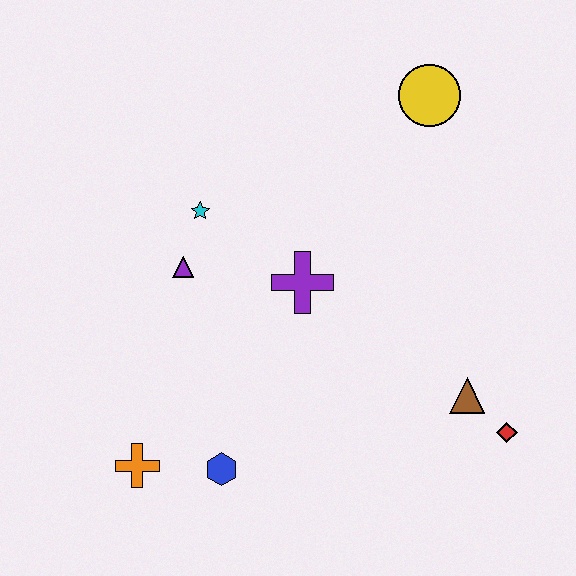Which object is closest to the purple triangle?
The cyan star is closest to the purple triangle.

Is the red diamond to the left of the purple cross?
No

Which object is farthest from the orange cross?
The yellow circle is farthest from the orange cross.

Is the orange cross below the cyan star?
Yes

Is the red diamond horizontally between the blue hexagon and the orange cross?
No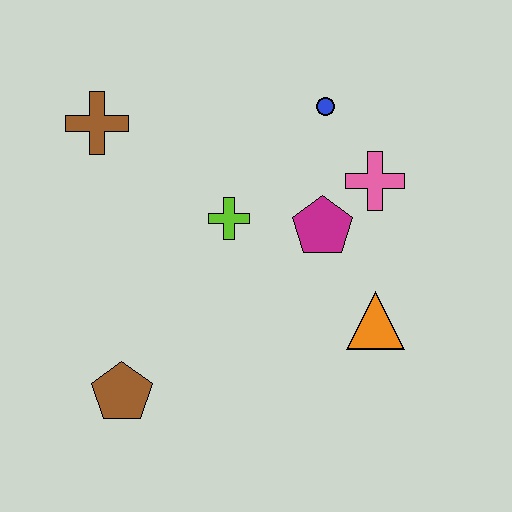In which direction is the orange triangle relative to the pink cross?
The orange triangle is below the pink cross.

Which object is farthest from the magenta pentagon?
The brown pentagon is farthest from the magenta pentagon.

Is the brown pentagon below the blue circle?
Yes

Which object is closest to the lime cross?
The magenta pentagon is closest to the lime cross.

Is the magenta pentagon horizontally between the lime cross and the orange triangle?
Yes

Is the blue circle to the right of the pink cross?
No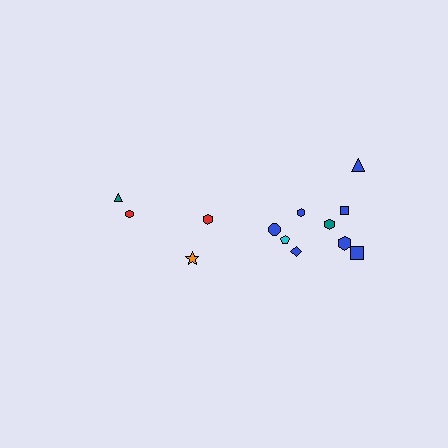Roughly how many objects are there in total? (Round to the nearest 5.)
Roughly 15 objects in total.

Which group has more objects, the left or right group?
The right group.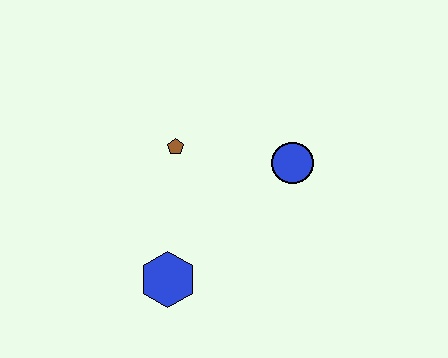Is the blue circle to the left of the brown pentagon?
No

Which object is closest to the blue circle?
The brown pentagon is closest to the blue circle.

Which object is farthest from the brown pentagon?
The blue hexagon is farthest from the brown pentagon.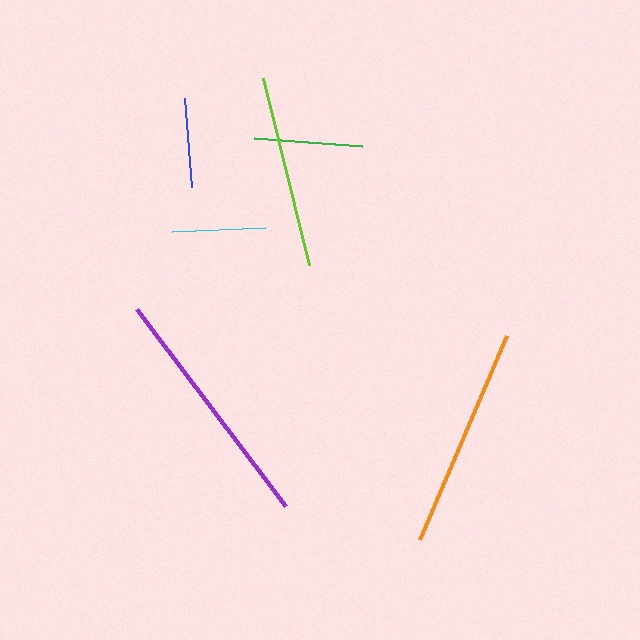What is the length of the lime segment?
The lime segment is approximately 192 pixels long.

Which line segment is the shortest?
The blue line is the shortest at approximately 89 pixels.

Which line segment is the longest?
The purple line is the longest at approximately 247 pixels.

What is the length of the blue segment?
The blue segment is approximately 89 pixels long.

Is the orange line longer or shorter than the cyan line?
The orange line is longer than the cyan line.